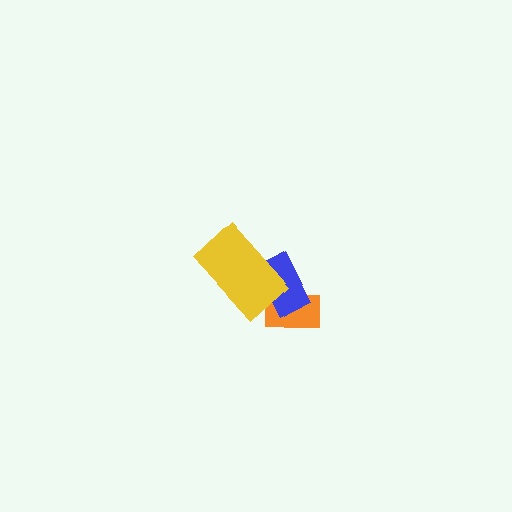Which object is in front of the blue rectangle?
The yellow rectangle is in front of the blue rectangle.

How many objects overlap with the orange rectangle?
1 object overlaps with the orange rectangle.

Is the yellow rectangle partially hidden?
No, no other shape covers it.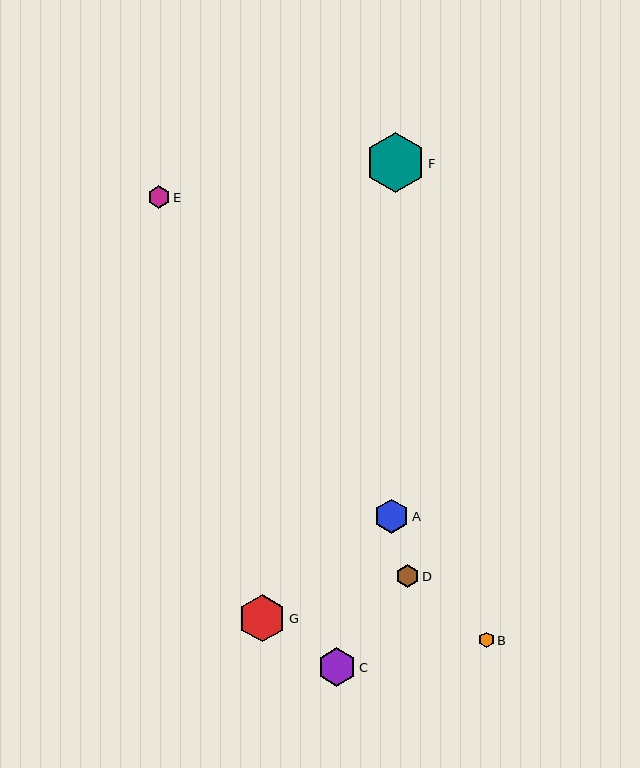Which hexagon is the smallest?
Hexagon B is the smallest with a size of approximately 16 pixels.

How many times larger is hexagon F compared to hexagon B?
Hexagon F is approximately 3.8 times the size of hexagon B.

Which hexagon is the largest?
Hexagon F is the largest with a size of approximately 60 pixels.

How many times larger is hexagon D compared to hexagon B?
Hexagon D is approximately 1.4 times the size of hexagon B.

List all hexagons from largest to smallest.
From largest to smallest: F, G, C, A, D, E, B.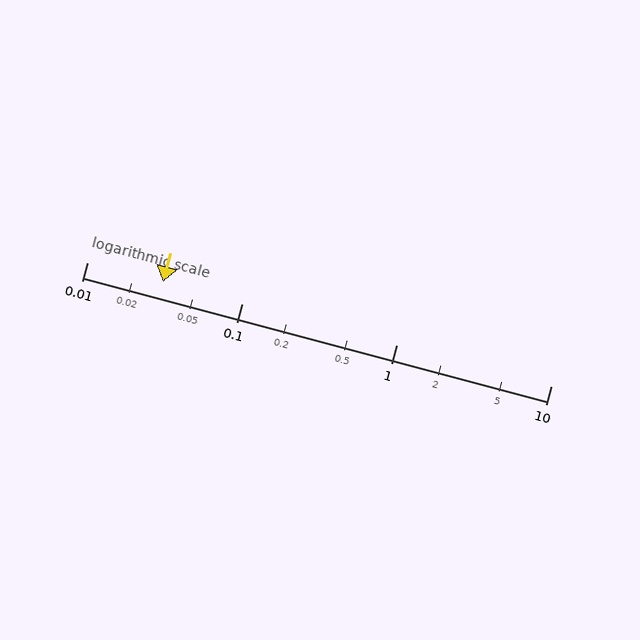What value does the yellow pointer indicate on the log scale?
The pointer indicates approximately 0.031.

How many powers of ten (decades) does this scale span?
The scale spans 3 decades, from 0.01 to 10.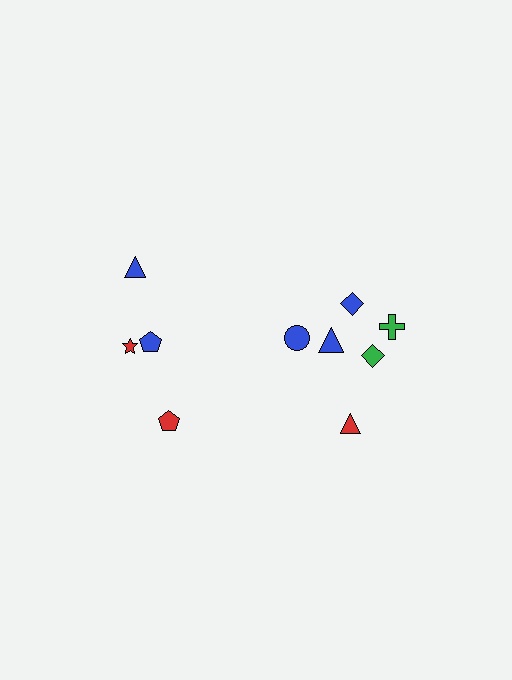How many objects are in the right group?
There are 6 objects.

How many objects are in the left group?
There are 4 objects.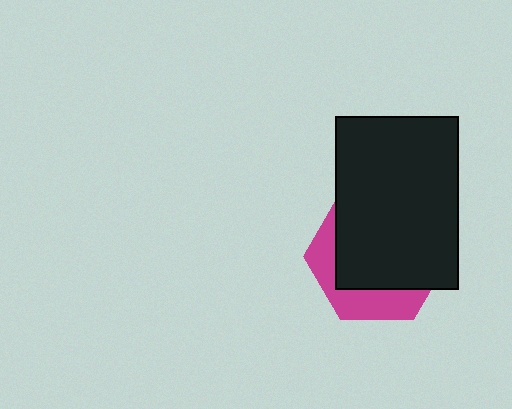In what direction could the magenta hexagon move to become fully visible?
The magenta hexagon could move down. That would shift it out from behind the black rectangle entirely.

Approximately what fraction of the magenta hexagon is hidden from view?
Roughly 69% of the magenta hexagon is hidden behind the black rectangle.